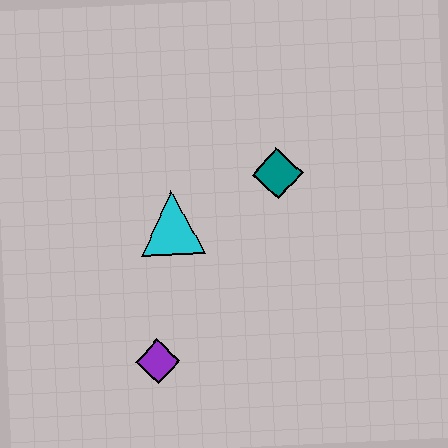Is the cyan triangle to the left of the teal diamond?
Yes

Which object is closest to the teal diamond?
The cyan triangle is closest to the teal diamond.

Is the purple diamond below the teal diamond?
Yes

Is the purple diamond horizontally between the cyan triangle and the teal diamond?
No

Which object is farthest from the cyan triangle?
The purple diamond is farthest from the cyan triangle.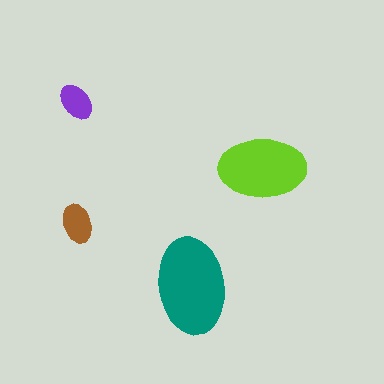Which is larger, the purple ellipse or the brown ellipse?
The brown one.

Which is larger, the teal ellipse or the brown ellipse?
The teal one.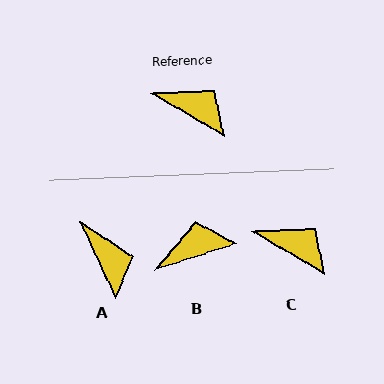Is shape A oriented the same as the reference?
No, it is off by about 35 degrees.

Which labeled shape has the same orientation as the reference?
C.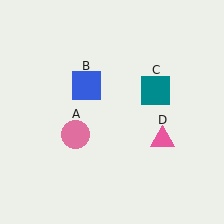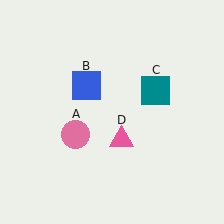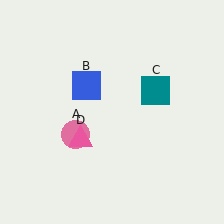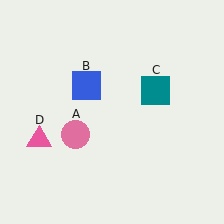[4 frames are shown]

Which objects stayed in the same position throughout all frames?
Pink circle (object A) and blue square (object B) and teal square (object C) remained stationary.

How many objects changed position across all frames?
1 object changed position: pink triangle (object D).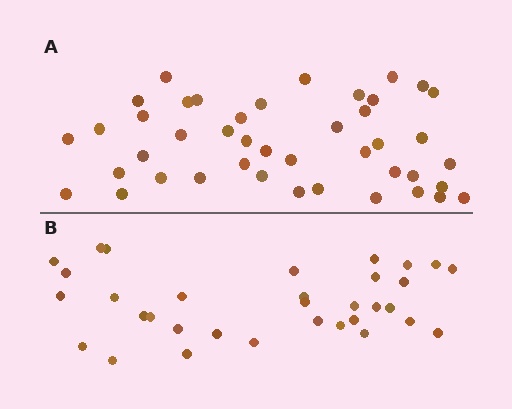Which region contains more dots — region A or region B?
Region A (the top region) has more dots.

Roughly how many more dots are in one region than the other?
Region A has roughly 10 or so more dots than region B.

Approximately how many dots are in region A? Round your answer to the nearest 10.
About 40 dots. (The exact count is 43, which rounds to 40.)